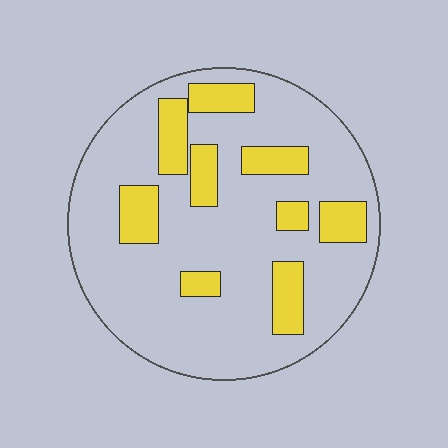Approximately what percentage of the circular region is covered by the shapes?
Approximately 20%.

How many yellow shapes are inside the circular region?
9.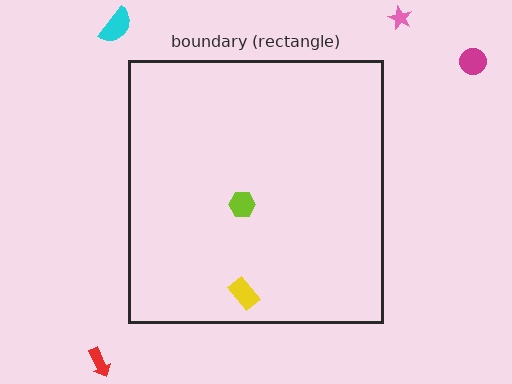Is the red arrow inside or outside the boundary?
Outside.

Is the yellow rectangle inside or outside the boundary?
Inside.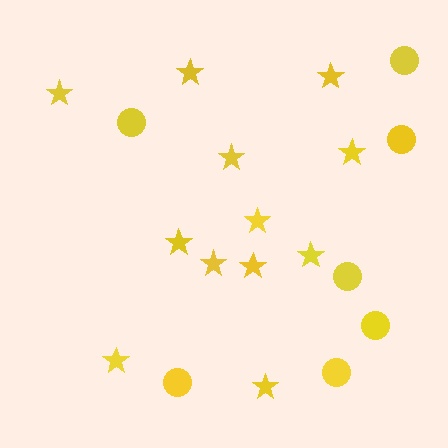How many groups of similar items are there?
There are 2 groups: one group of stars (12) and one group of circles (7).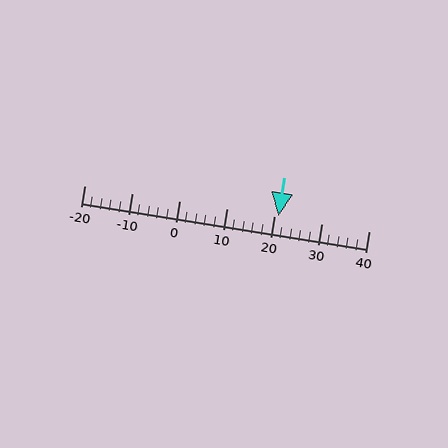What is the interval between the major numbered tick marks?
The major tick marks are spaced 10 units apart.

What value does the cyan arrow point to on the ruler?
The cyan arrow points to approximately 21.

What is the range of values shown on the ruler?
The ruler shows values from -20 to 40.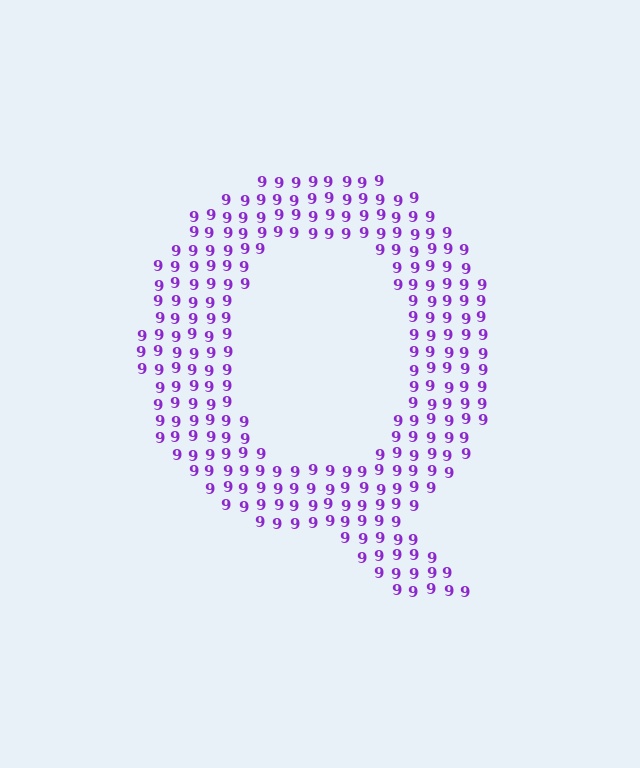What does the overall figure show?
The overall figure shows the letter Q.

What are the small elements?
The small elements are digit 9's.